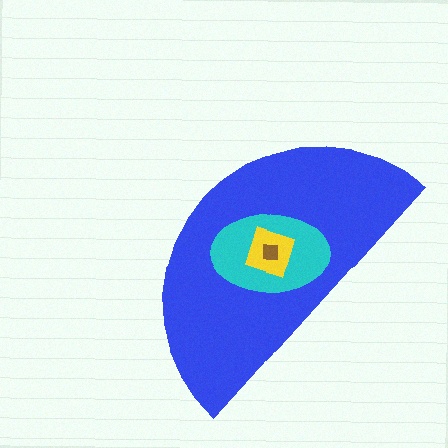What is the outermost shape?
The blue semicircle.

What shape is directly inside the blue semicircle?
The cyan ellipse.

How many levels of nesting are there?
4.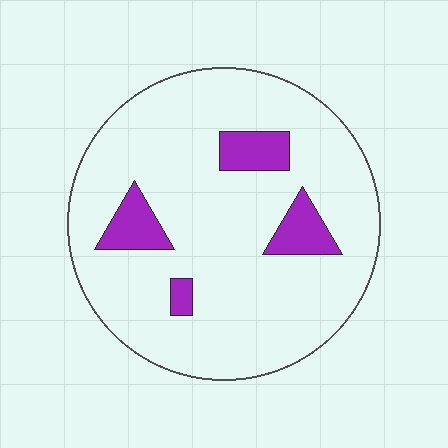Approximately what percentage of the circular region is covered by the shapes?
Approximately 10%.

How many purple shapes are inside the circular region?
4.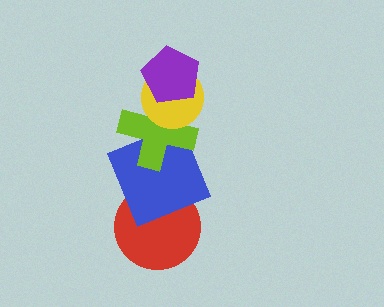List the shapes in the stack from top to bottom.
From top to bottom: the purple pentagon, the yellow circle, the lime cross, the blue square, the red circle.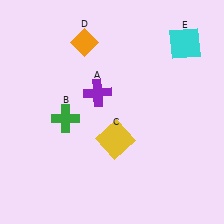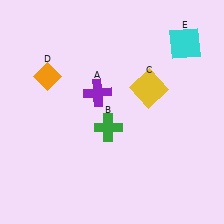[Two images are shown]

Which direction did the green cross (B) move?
The green cross (B) moved right.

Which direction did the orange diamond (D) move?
The orange diamond (D) moved left.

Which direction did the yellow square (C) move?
The yellow square (C) moved up.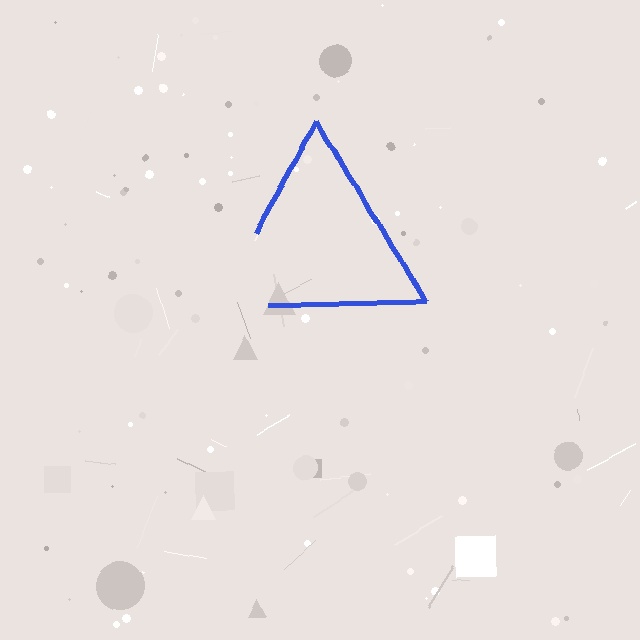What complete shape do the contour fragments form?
The contour fragments form a triangle.